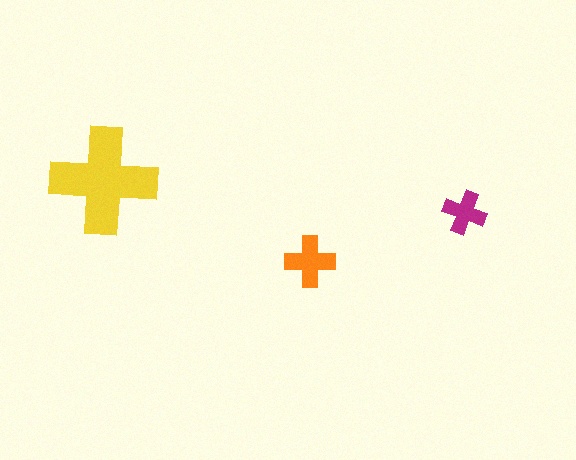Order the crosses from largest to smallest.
the yellow one, the orange one, the magenta one.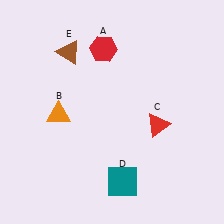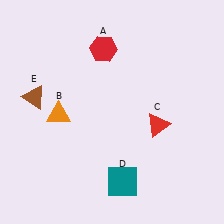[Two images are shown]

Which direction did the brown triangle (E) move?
The brown triangle (E) moved down.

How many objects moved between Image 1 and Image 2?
1 object moved between the two images.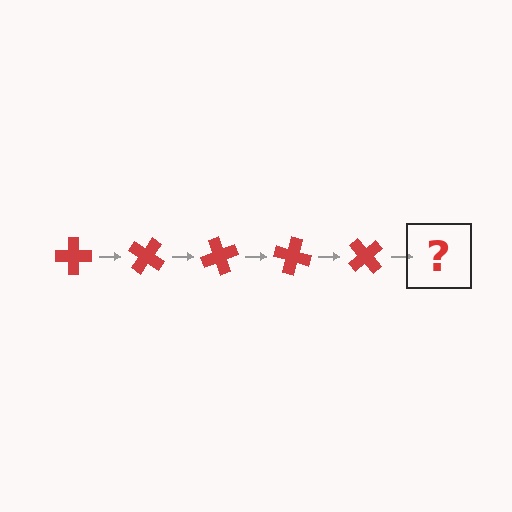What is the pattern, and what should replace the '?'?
The pattern is that the cross rotates 35 degrees each step. The '?' should be a red cross rotated 175 degrees.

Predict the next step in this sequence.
The next step is a red cross rotated 175 degrees.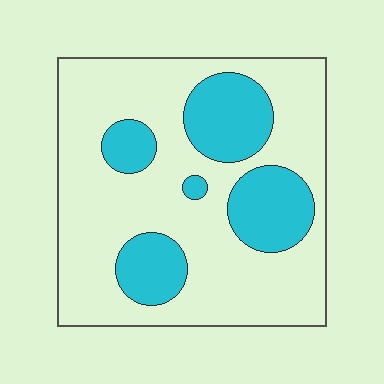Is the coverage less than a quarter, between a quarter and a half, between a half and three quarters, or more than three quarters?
Between a quarter and a half.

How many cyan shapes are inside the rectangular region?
5.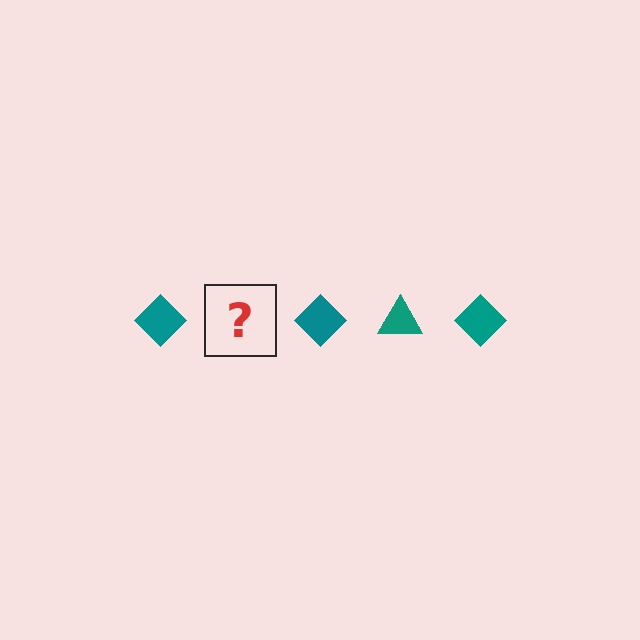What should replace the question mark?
The question mark should be replaced with a teal triangle.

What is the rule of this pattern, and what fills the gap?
The rule is that the pattern cycles through diamond, triangle shapes in teal. The gap should be filled with a teal triangle.